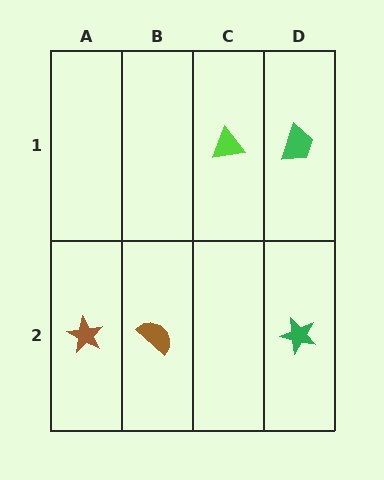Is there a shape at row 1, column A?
No, that cell is empty.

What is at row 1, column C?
A lime triangle.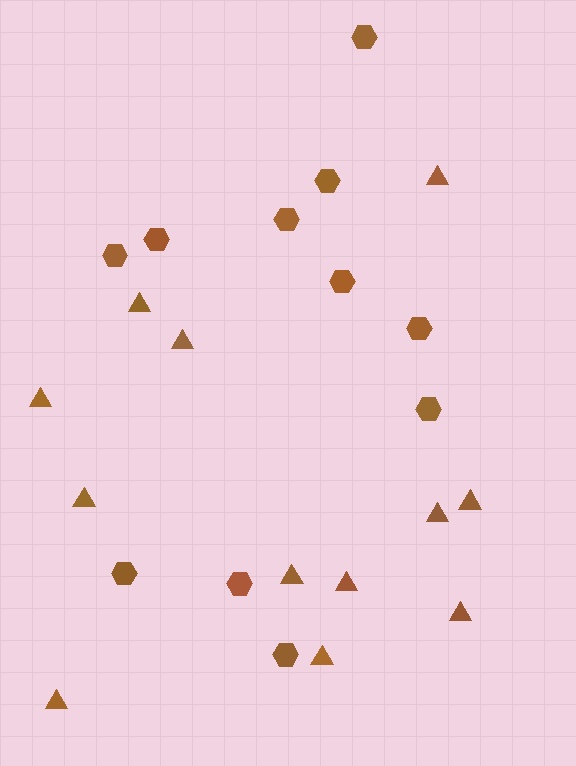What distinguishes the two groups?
There are 2 groups: one group of triangles (12) and one group of hexagons (11).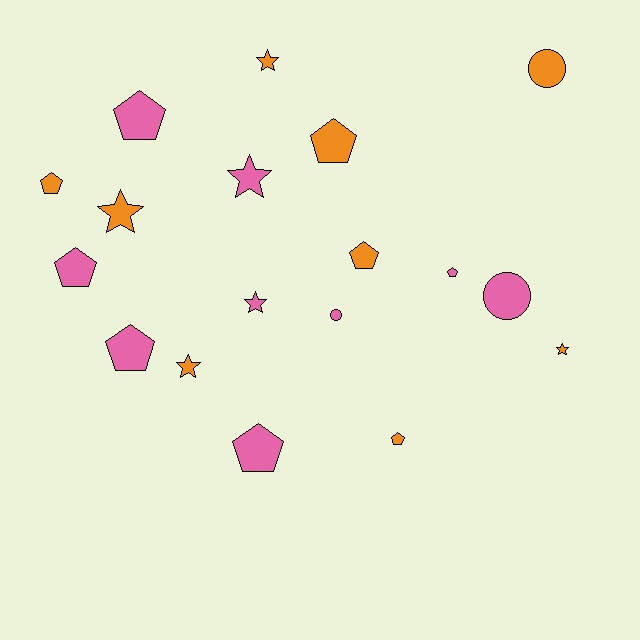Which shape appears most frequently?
Pentagon, with 9 objects.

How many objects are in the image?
There are 18 objects.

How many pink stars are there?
There are 2 pink stars.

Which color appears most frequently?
Orange, with 9 objects.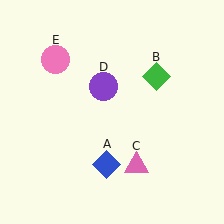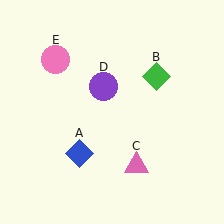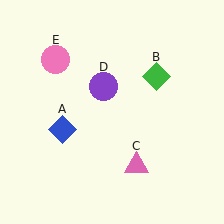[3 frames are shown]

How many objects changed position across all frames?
1 object changed position: blue diamond (object A).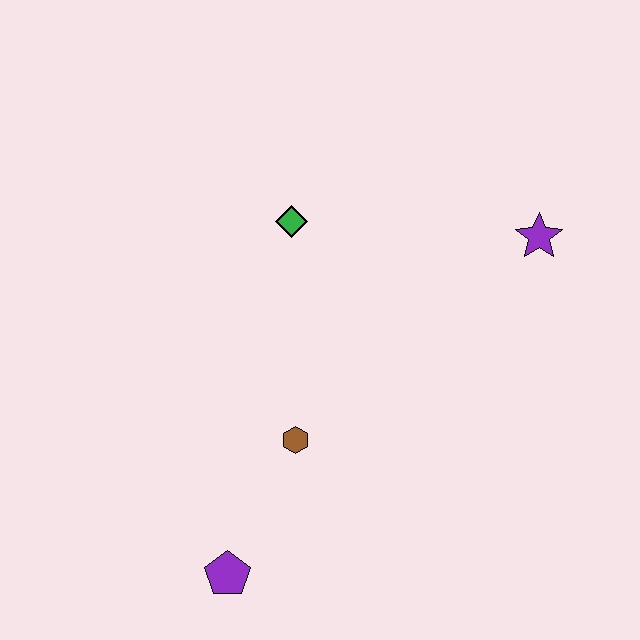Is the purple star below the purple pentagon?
No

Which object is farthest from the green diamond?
The purple pentagon is farthest from the green diamond.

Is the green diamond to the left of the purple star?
Yes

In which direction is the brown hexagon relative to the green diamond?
The brown hexagon is below the green diamond.